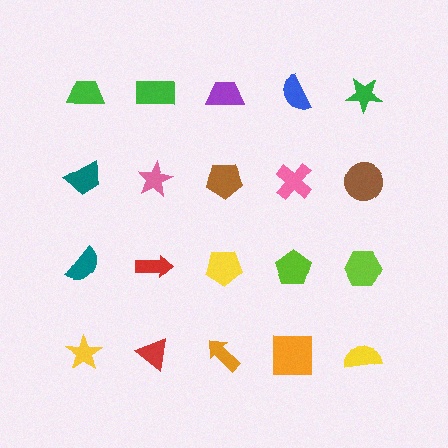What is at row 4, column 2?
A red triangle.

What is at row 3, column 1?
A teal semicircle.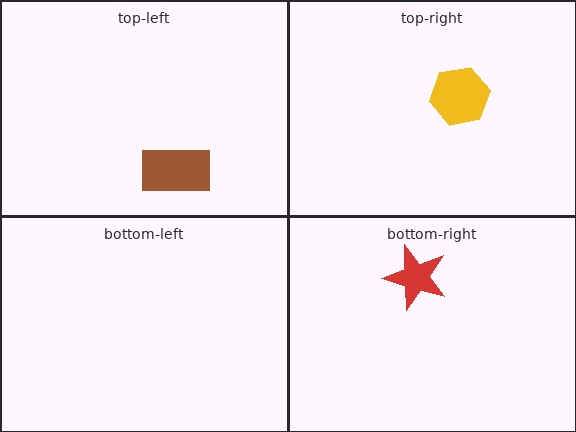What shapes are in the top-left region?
The brown rectangle.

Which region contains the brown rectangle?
The top-left region.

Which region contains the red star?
The bottom-right region.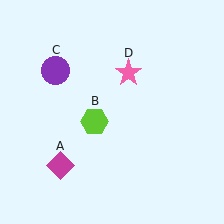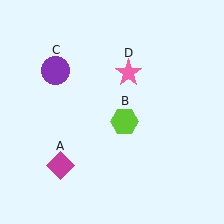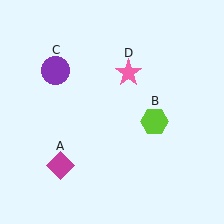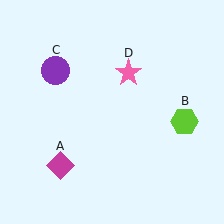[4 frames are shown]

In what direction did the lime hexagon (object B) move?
The lime hexagon (object B) moved right.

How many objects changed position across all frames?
1 object changed position: lime hexagon (object B).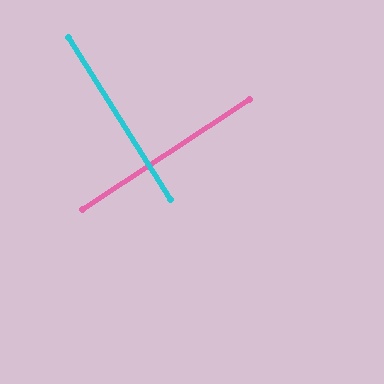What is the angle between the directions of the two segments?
Approximately 89 degrees.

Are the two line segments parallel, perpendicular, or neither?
Perpendicular — they meet at approximately 89°.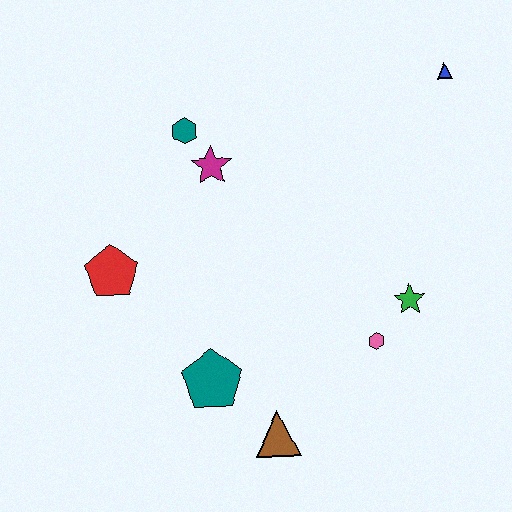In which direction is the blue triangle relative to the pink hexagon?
The blue triangle is above the pink hexagon.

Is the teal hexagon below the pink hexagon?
No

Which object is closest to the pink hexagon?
The green star is closest to the pink hexagon.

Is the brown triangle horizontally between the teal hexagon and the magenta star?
No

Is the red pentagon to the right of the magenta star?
No